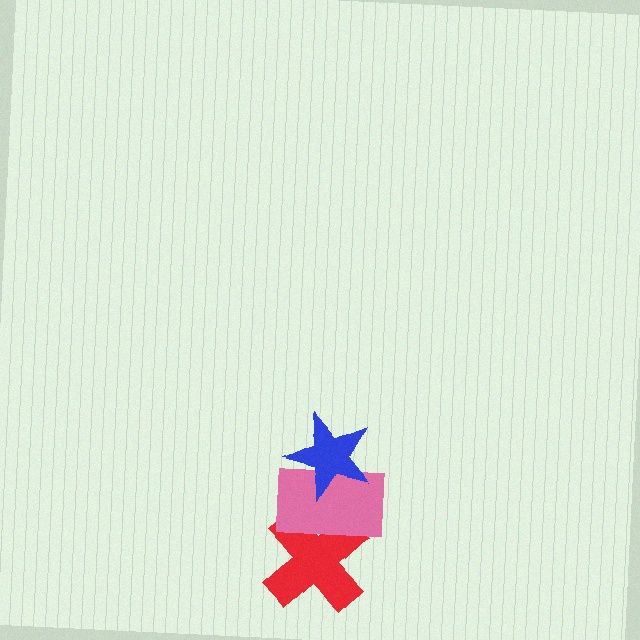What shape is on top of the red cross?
The pink rectangle is on top of the red cross.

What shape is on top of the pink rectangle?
The blue star is on top of the pink rectangle.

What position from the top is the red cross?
The red cross is 3rd from the top.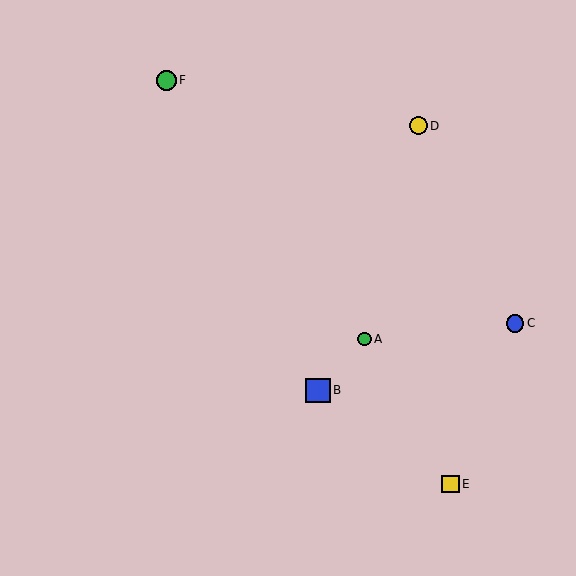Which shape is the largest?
The blue square (labeled B) is the largest.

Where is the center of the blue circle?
The center of the blue circle is at (515, 323).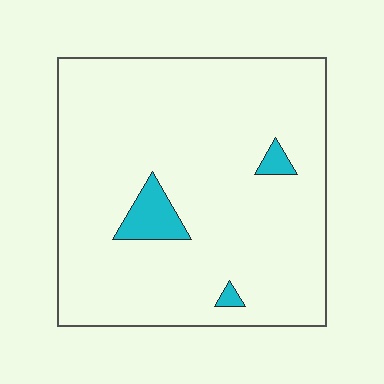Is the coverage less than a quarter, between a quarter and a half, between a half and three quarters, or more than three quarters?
Less than a quarter.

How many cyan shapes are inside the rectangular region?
3.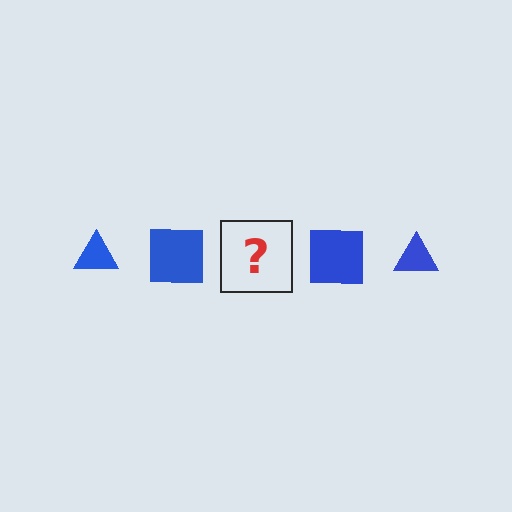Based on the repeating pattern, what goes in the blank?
The blank should be a blue triangle.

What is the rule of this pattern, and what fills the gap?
The rule is that the pattern cycles through triangle, square shapes in blue. The gap should be filled with a blue triangle.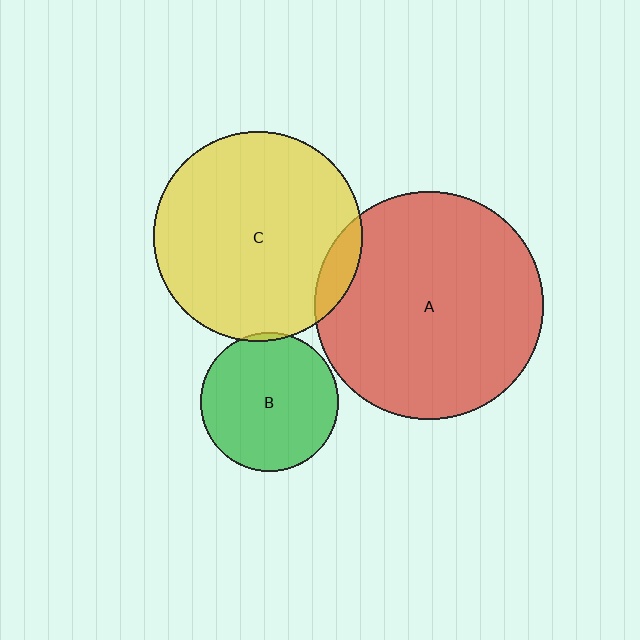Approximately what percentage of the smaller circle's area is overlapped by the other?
Approximately 10%.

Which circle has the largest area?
Circle A (red).